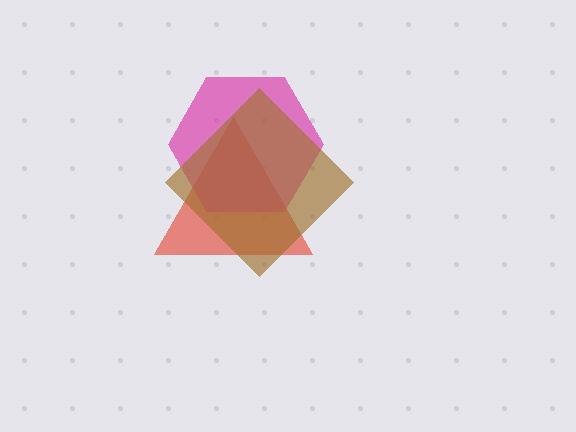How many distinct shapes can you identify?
There are 3 distinct shapes: a red triangle, a magenta hexagon, a brown diamond.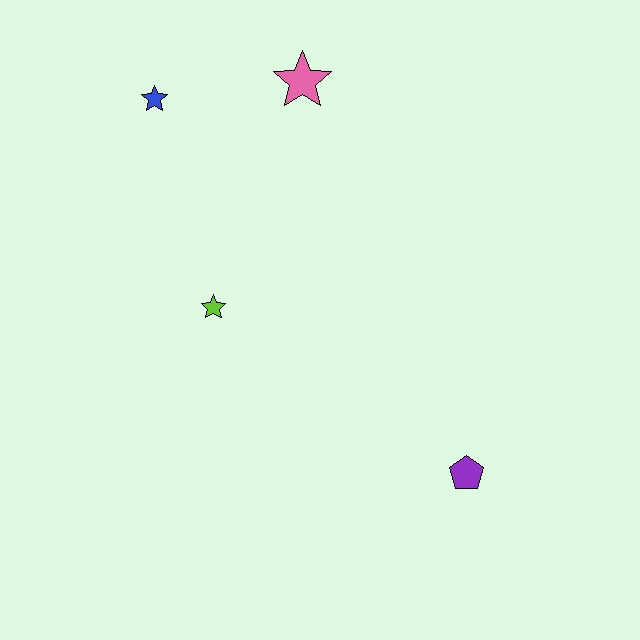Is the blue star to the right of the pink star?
No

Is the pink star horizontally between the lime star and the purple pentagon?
Yes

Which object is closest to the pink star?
The blue star is closest to the pink star.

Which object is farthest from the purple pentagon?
The blue star is farthest from the purple pentagon.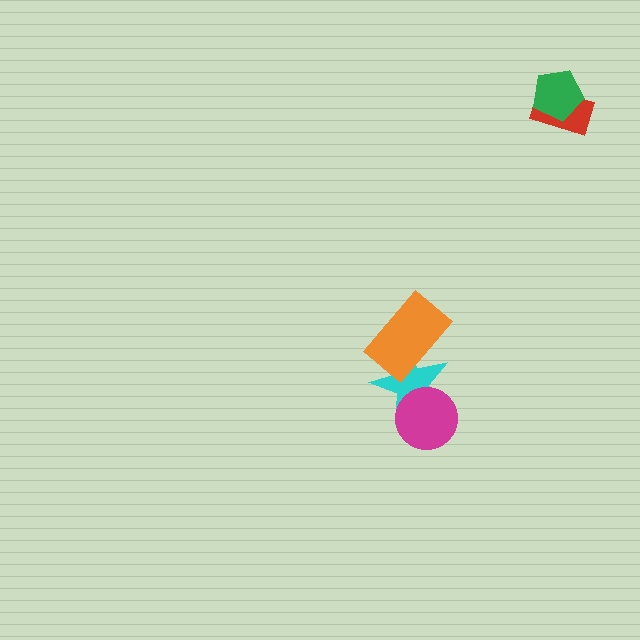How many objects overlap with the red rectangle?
1 object overlaps with the red rectangle.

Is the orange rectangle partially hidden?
No, no other shape covers it.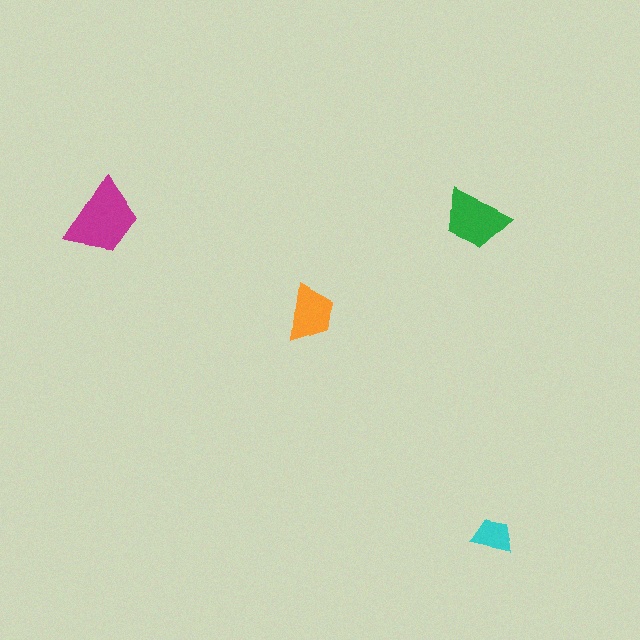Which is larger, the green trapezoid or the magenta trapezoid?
The magenta one.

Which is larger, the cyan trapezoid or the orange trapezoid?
The orange one.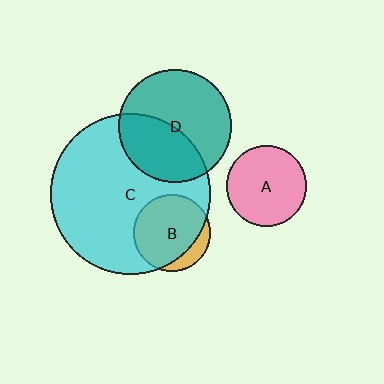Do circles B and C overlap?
Yes.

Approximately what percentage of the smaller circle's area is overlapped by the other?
Approximately 80%.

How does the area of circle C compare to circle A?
Approximately 4.0 times.